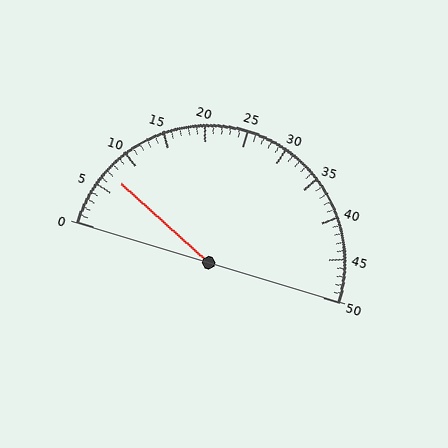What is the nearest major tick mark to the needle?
The nearest major tick mark is 5.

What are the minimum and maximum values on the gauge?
The gauge ranges from 0 to 50.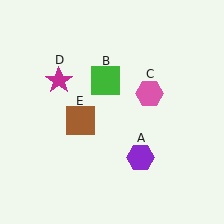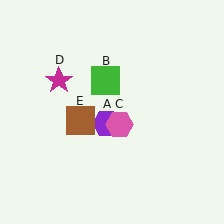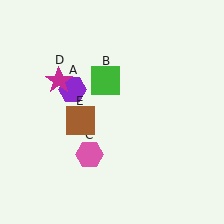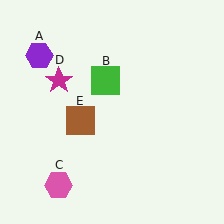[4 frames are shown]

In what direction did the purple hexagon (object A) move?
The purple hexagon (object A) moved up and to the left.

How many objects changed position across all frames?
2 objects changed position: purple hexagon (object A), pink hexagon (object C).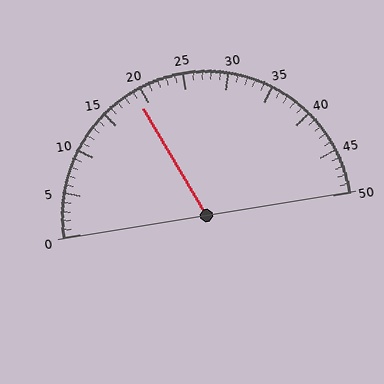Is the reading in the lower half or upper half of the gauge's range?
The reading is in the lower half of the range (0 to 50).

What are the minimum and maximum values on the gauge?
The gauge ranges from 0 to 50.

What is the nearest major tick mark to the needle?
The nearest major tick mark is 20.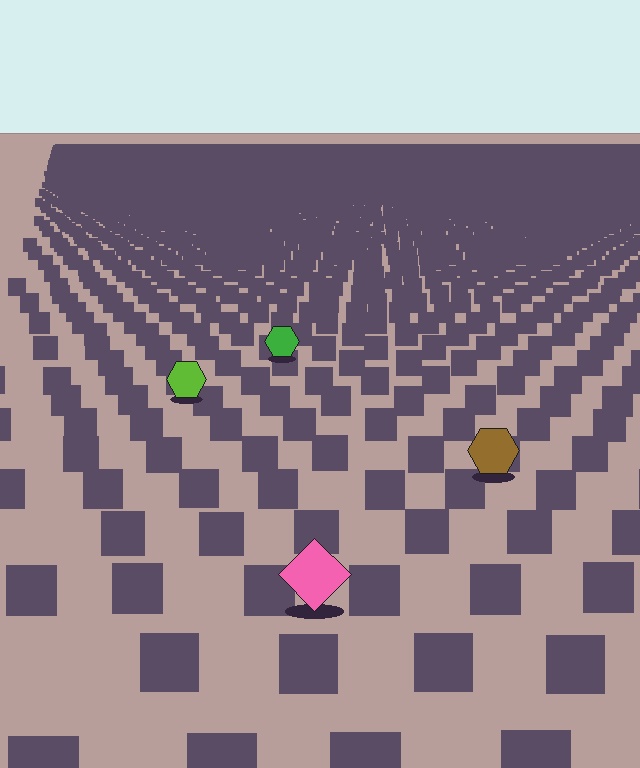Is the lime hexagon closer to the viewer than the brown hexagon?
No. The brown hexagon is closer — you can tell from the texture gradient: the ground texture is coarser near it.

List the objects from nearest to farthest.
From nearest to farthest: the pink diamond, the brown hexagon, the lime hexagon, the green hexagon.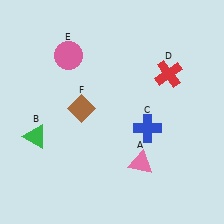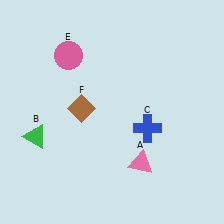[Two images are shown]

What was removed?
The red cross (D) was removed in Image 2.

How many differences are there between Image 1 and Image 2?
There is 1 difference between the two images.